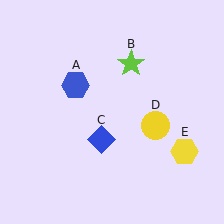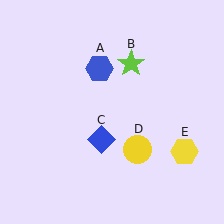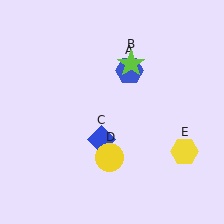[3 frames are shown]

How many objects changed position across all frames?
2 objects changed position: blue hexagon (object A), yellow circle (object D).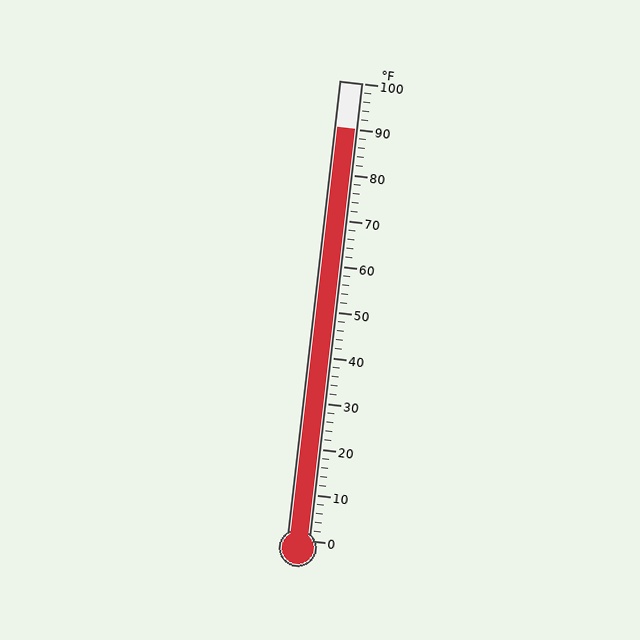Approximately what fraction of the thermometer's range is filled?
The thermometer is filled to approximately 90% of its range.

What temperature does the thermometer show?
The thermometer shows approximately 90°F.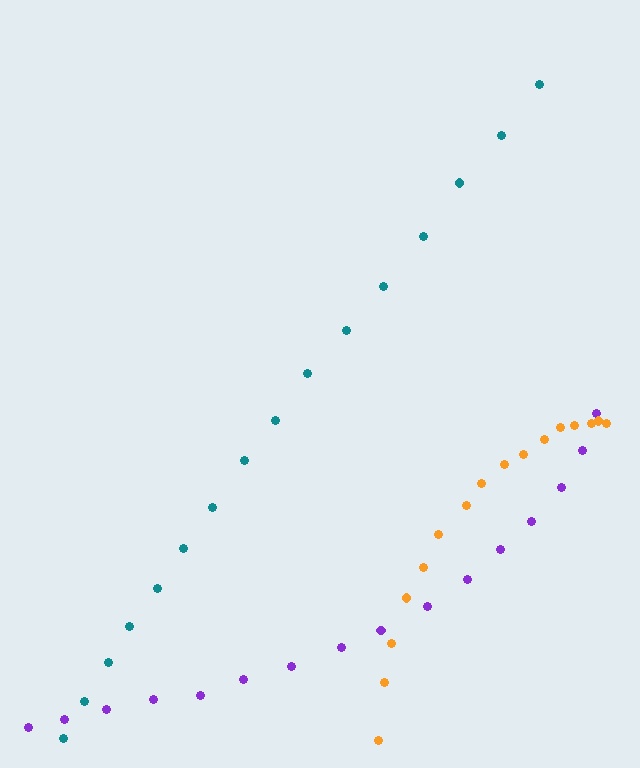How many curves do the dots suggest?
There are 3 distinct paths.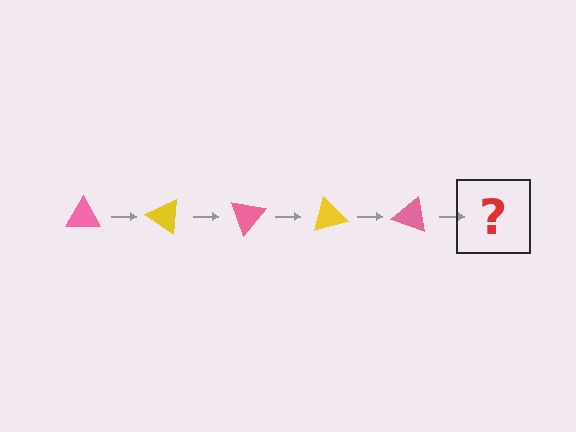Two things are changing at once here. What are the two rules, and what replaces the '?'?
The two rules are that it rotates 35 degrees each step and the color cycles through pink and yellow. The '?' should be a yellow triangle, rotated 175 degrees from the start.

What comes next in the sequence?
The next element should be a yellow triangle, rotated 175 degrees from the start.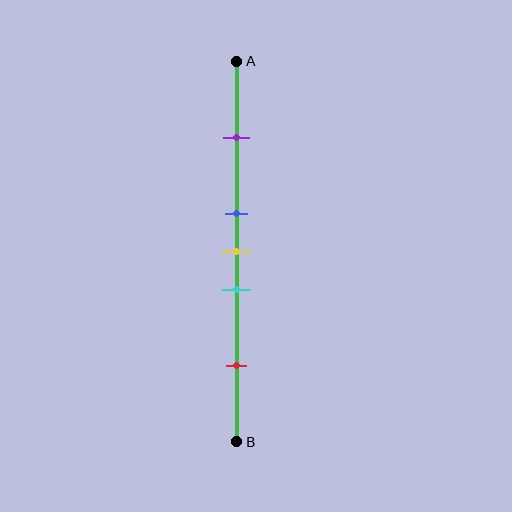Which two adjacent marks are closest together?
The blue and yellow marks are the closest adjacent pair.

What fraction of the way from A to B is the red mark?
The red mark is approximately 80% (0.8) of the way from A to B.